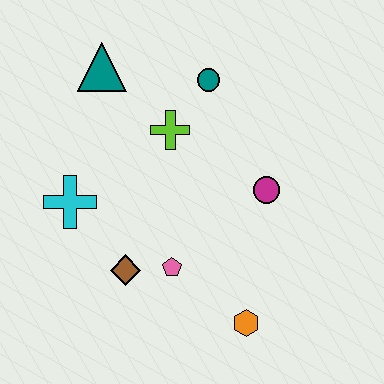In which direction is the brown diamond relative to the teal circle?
The brown diamond is below the teal circle.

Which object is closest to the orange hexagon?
The pink pentagon is closest to the orange hexagon.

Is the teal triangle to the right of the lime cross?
No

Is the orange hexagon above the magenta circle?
No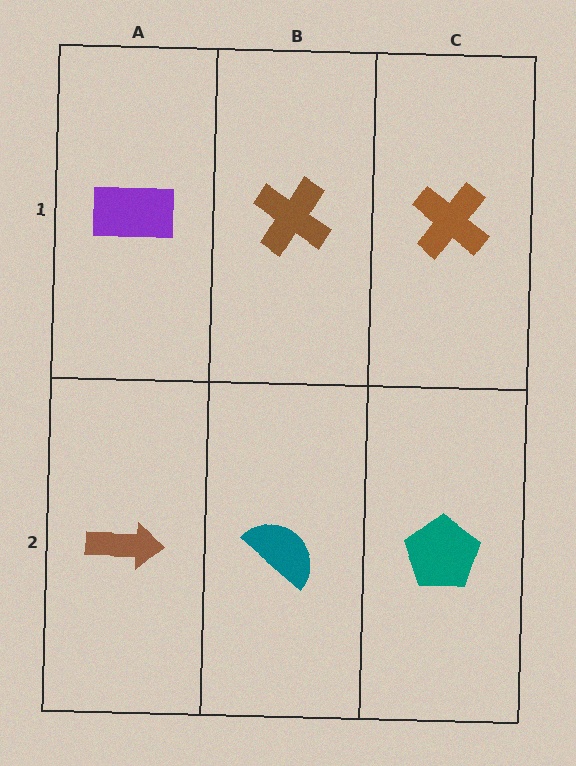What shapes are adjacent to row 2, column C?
A brown cross (row 1, column C), a teal semicircle (row 2, column B).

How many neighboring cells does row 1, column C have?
2.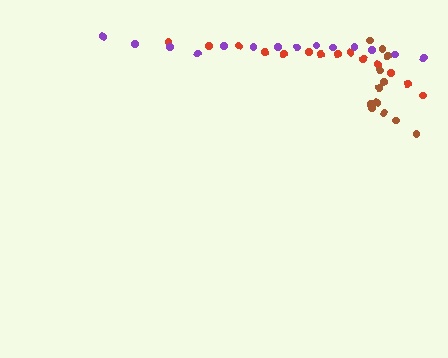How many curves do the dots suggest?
There are 3 distinct paths.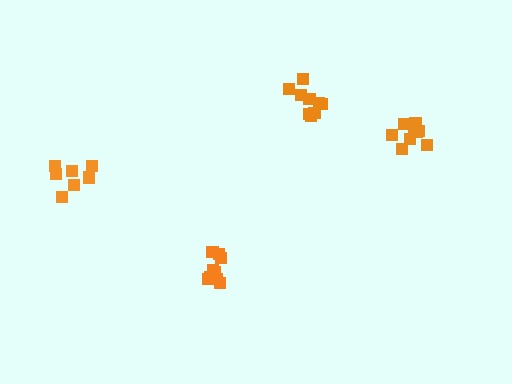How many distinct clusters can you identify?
There are 4 distinct clusters.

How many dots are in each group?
Group 1: 9 dots, Group 2: 9 dots, Group 3: 8 dots, Group 4: 10 dots (36 total).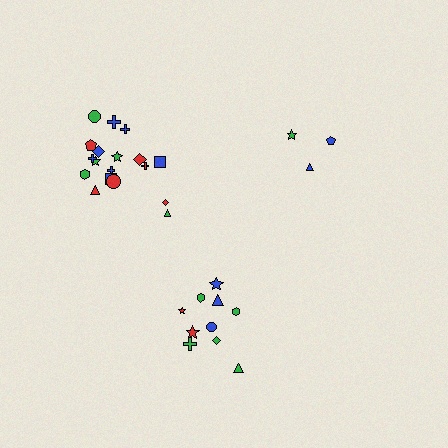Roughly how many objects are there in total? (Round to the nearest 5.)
Roughly 30 objects in total.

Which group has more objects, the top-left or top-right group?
The top-left group.